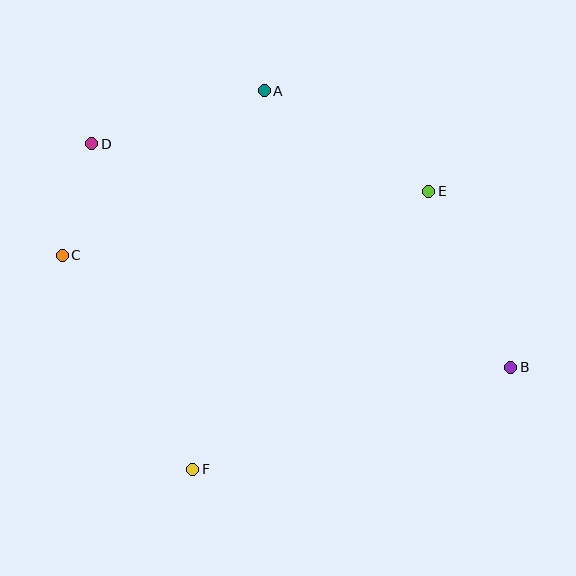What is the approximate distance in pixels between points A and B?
The distance between A and B is approximately 370 pixels.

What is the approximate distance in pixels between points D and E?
The distance between D and E is approximately 340 pixels.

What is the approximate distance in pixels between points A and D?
The distance between A and D is approximately 181 pixels.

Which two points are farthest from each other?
Points B and D are farthest from each other.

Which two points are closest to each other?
Points C and D are closest to each other.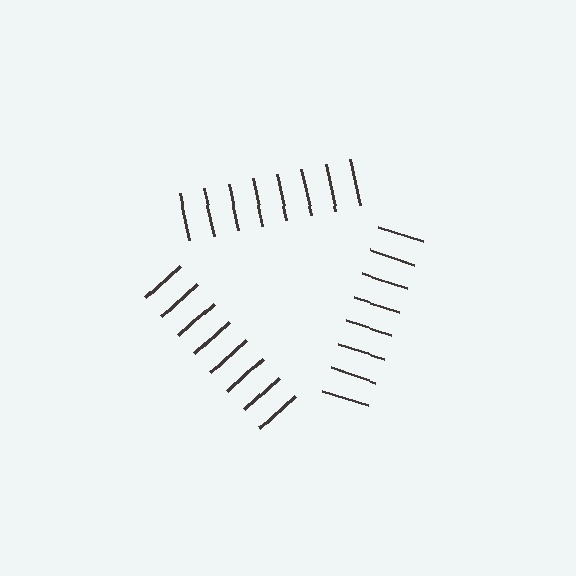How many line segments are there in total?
24 — 8 along each of the 3 edges.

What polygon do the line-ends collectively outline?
An illusory triangle — the line segments terminate on its edges but no continuous stroke is drawn.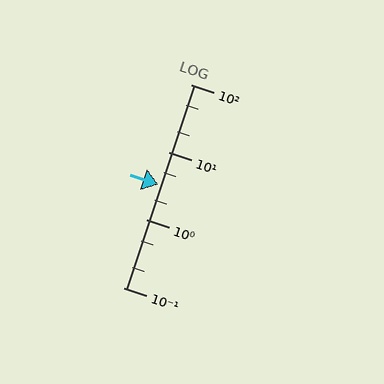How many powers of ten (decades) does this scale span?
The scale spans 3 decades, from 0.1 to 100.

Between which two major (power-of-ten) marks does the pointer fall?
The pointer is between 1 and 10.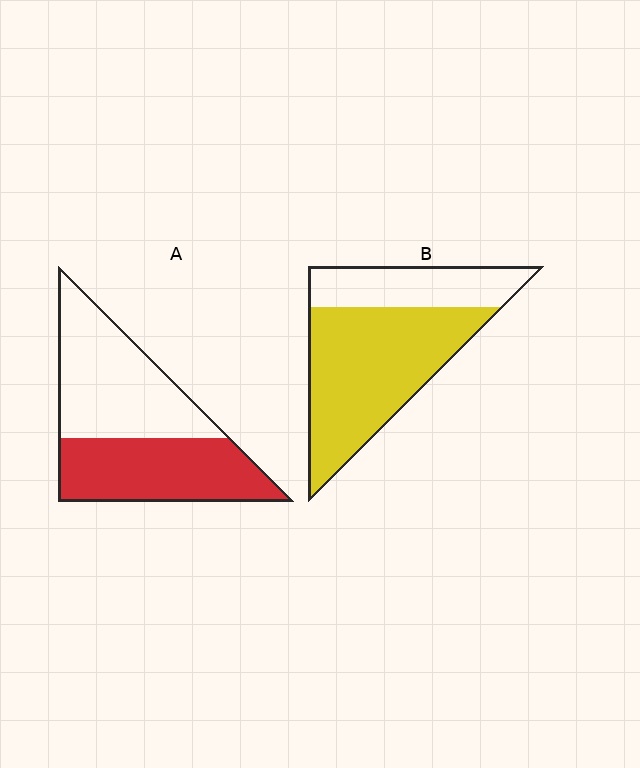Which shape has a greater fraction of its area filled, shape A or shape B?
Shape B.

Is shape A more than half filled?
Roughly half.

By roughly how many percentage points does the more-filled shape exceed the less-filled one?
By roughly 20 percentage points (B over A).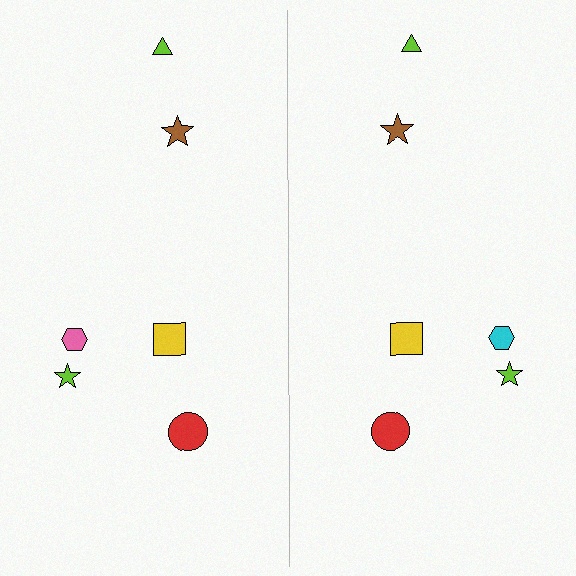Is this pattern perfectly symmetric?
No, the pattern is not perfectly symmetric. The cyan hexagon on the right side breaks the symmetry — its mirror counterpart is pink.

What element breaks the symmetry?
The cyan hexagon on the right side breaks the symmetry — its mirror counterpart is pink.